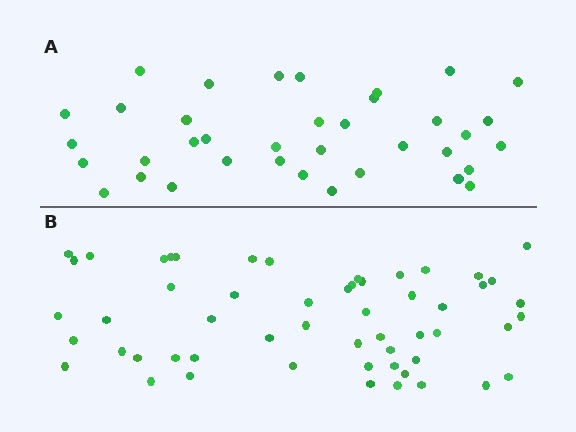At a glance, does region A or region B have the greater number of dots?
Region B (the bottom region) has more dots.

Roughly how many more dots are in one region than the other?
Region B has approximately 20 more dots than region A.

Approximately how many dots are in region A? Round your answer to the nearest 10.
About 40 dots. (The exact count is 37, which rounds to 40.)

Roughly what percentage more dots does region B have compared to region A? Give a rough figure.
About 50% more.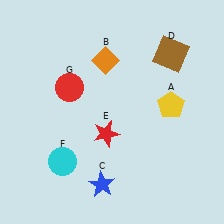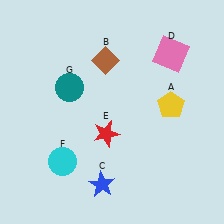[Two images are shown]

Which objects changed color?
B changed from orange to brown. D changed from brown to pink. G changed from red to teal.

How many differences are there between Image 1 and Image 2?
There are 3 differences between the two images.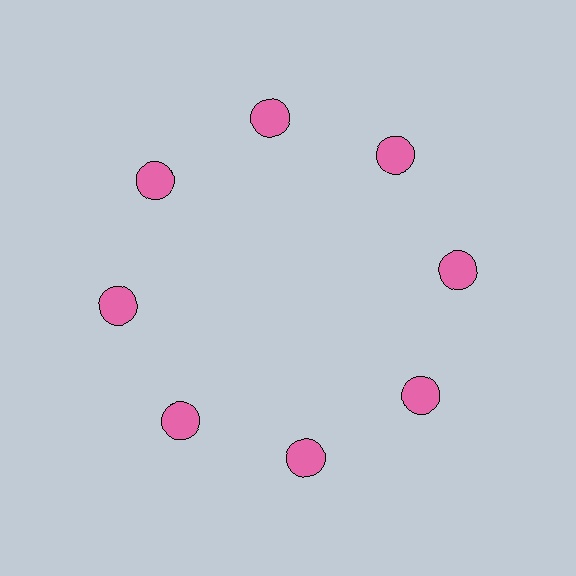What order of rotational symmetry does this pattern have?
This pattern has 8-fold rotational symmetry.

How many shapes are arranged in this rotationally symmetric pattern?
There are 8 shapes, arranged in 8 groups of 1.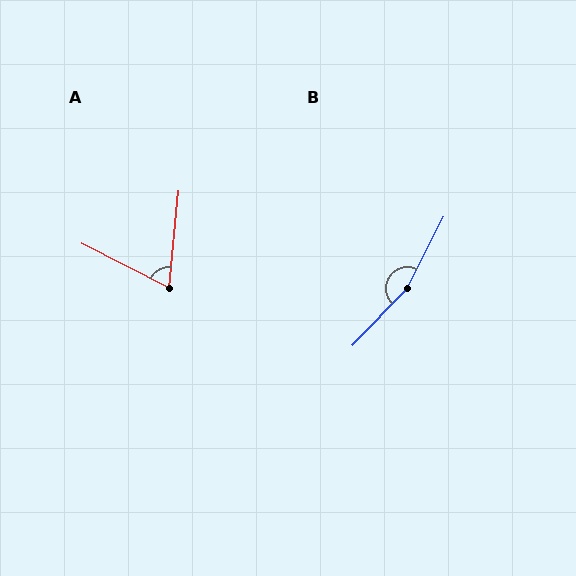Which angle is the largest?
B, at approximately 163 degrees.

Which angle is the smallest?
A, at approximately 69 degrees.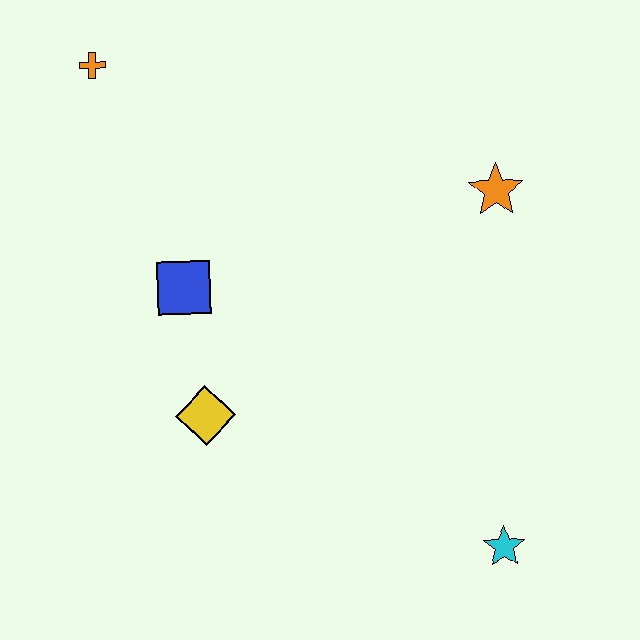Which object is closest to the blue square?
The yellow diamond is closest to the blue square.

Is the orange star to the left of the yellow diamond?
No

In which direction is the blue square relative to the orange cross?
The blue square is below the orange cross.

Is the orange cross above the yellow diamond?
Yes